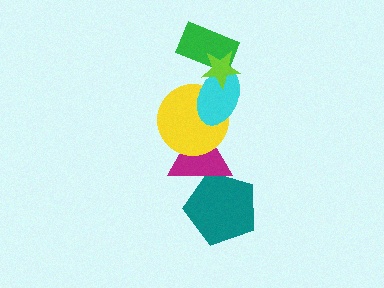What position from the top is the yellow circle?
The yellow circle is 4th from the top.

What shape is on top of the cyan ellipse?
The green rectangle is on top of the cyan ellipse.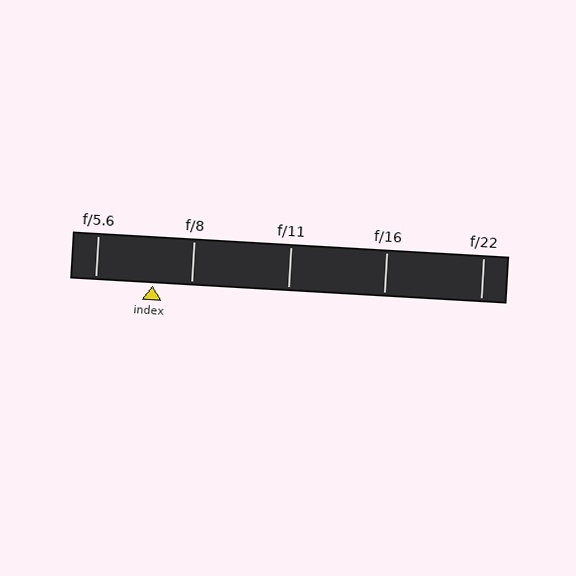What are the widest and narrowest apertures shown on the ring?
The widest aperture shown is f/5.6 and the narrowest is f/22.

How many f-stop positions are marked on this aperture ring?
There are 5 f-stop positions marked.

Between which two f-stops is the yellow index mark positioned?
The index mark is between f/5.6 and f/8.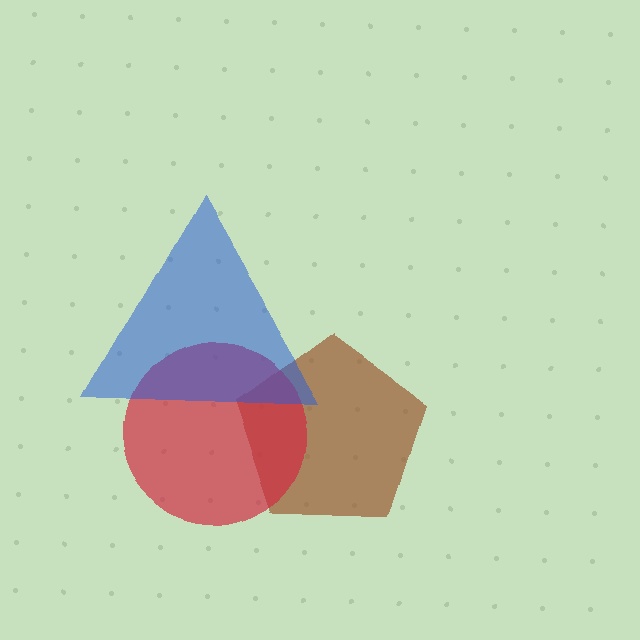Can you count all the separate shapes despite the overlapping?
Yes, there are 3 separate shapes.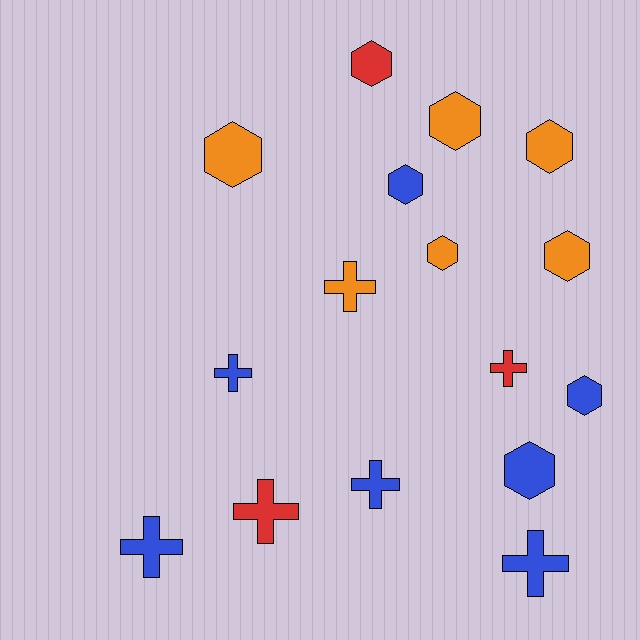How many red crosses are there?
There are 2 red crosses.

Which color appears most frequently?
Blue, with 7 objects.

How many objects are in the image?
There are 16 objects.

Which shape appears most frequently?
Hexagon, with 9 objects.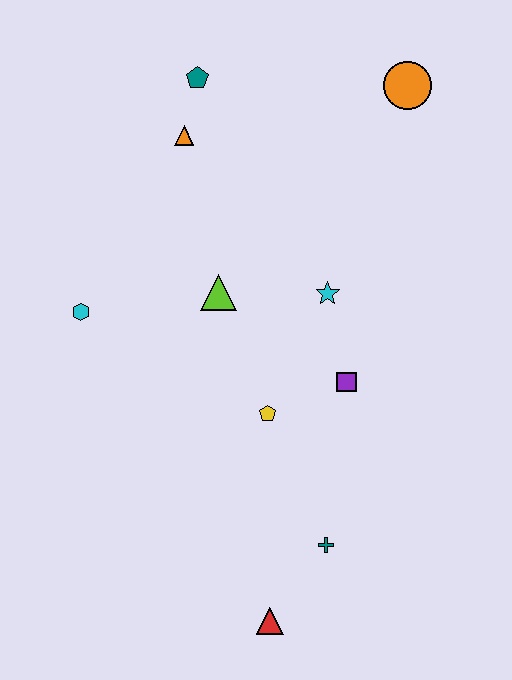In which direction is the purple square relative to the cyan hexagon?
The purple square is to the right of the cyan hexagon.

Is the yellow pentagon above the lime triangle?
No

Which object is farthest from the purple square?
The teal pentagon is farthest from the purple square.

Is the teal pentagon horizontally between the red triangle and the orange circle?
No